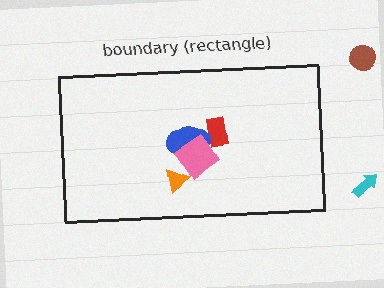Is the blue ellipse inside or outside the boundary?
Inside.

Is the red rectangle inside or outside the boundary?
Inside.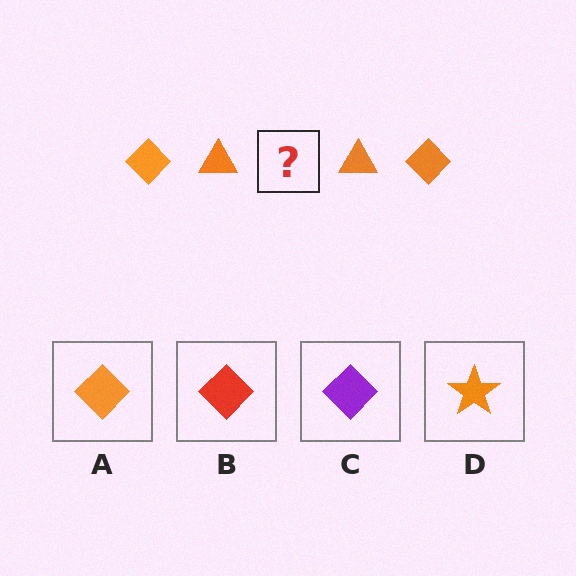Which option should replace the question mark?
Option A.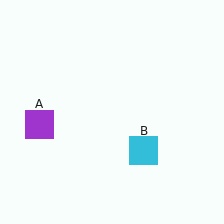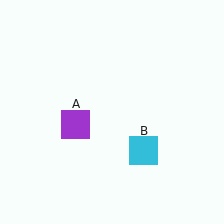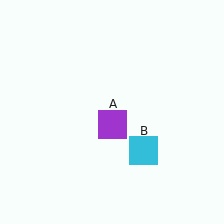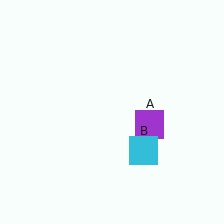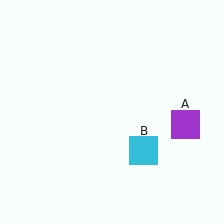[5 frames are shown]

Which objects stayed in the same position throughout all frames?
Cyan square (object B) remained stationary.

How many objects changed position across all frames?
1 object changed position: purple square (object A).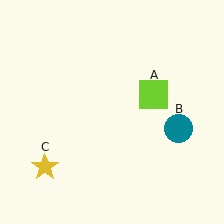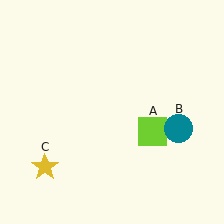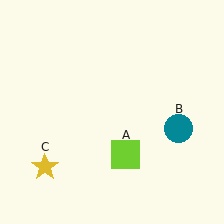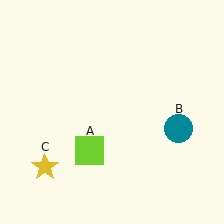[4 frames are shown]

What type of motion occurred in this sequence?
The lime square (object A) rotated clockwise around the center of the scene.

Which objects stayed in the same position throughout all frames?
Teal circle (object B) and yellow star (object C) remained stationary.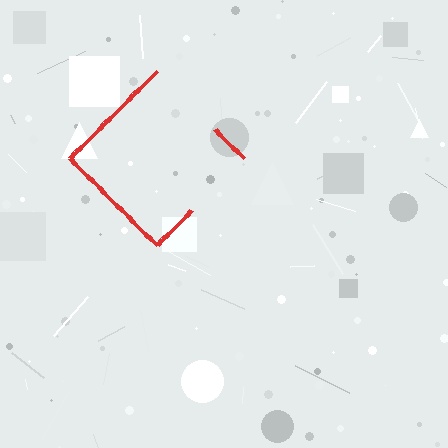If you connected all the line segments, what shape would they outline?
They would outline a diamond.